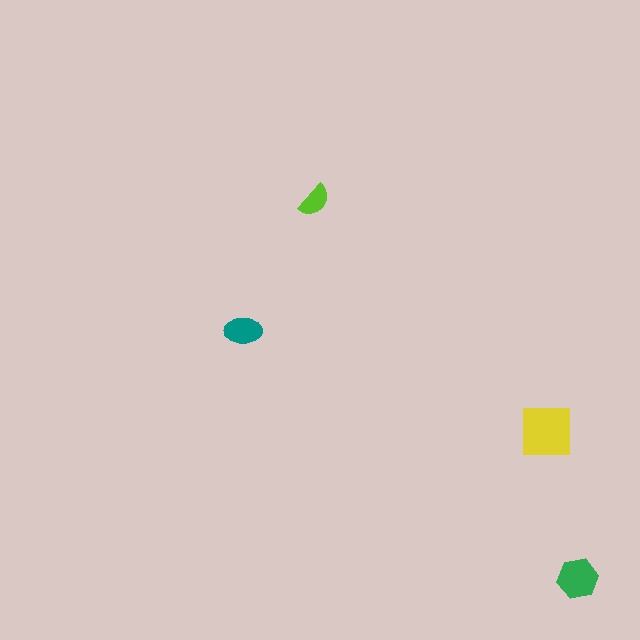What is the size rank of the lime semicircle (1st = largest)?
4th.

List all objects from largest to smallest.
The yellow square, the green hexagon, the teal ellipse, the lime semicircle.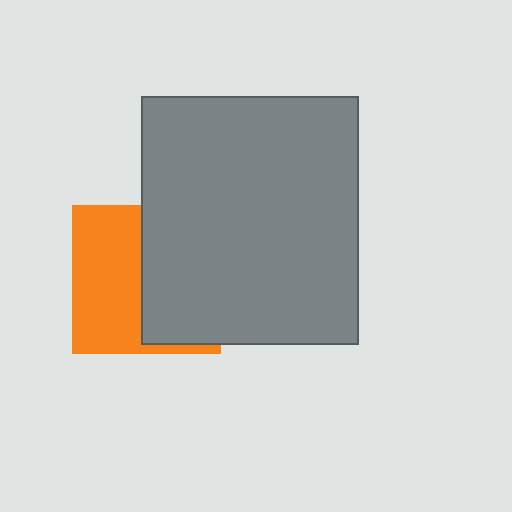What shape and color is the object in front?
The object in front is a gray rectangle.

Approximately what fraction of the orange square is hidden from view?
Roughly 50% of the orange square is hidden behind the gray rectangle.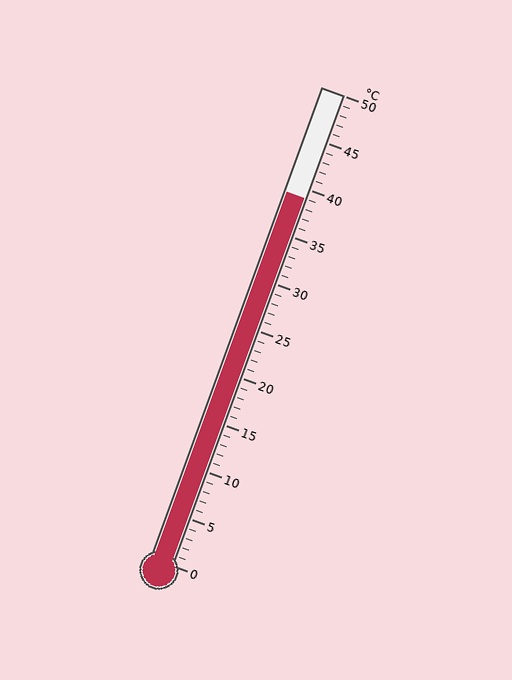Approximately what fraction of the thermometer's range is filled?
The thermometer is filled to approximately 80% of its range.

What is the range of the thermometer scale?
The thermometer scale ranges from 0°C to 50°C.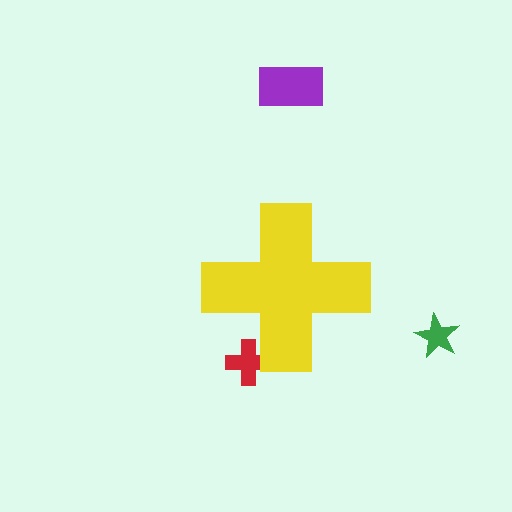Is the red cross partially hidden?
Yes, the red cross is partially hidden behind the yellow cross.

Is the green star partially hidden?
No, the green star is fully visible.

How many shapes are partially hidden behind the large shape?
1 shape is partially hidden.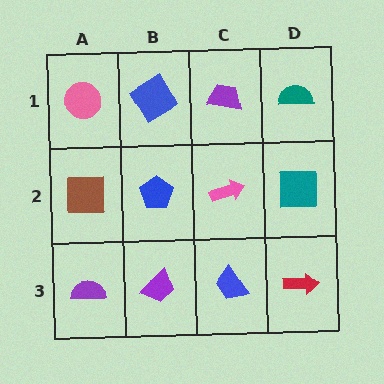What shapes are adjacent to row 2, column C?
A purple trapezoid (row 1, column C), a blue trapezoid (row 3, column C), a blue pentagon (row 2, column B), a teal square (row 2, column D).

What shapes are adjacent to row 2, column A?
A pink circle (row 1, column A), a purple semicircle (row 3, column A), a blue pentagon (row 2, column B).